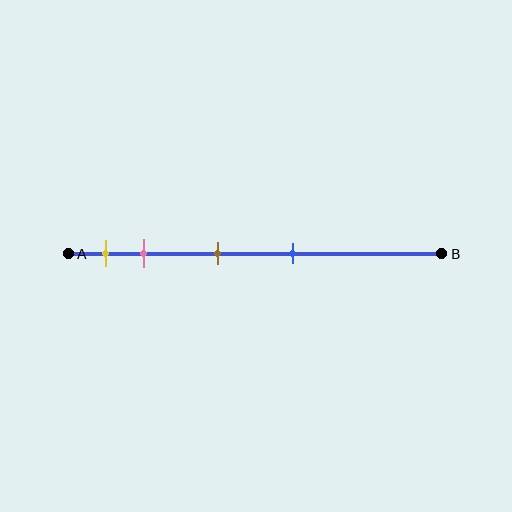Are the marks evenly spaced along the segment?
No, the marks are not evenly spaced.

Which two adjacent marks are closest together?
The yellow and pink marks are the closest adjacent pair.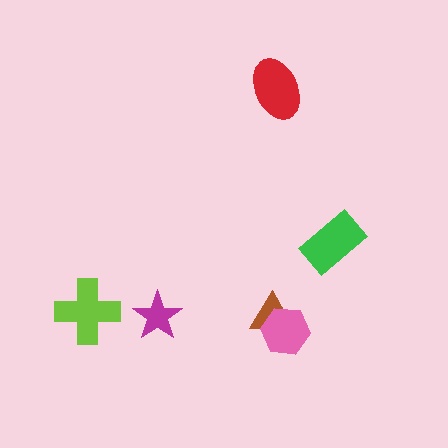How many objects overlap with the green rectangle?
0 objects overlap with the green rectangle.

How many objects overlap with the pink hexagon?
1 object overlaps with the pink hexagon.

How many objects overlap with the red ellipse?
0 objects overlap with the red ellipse.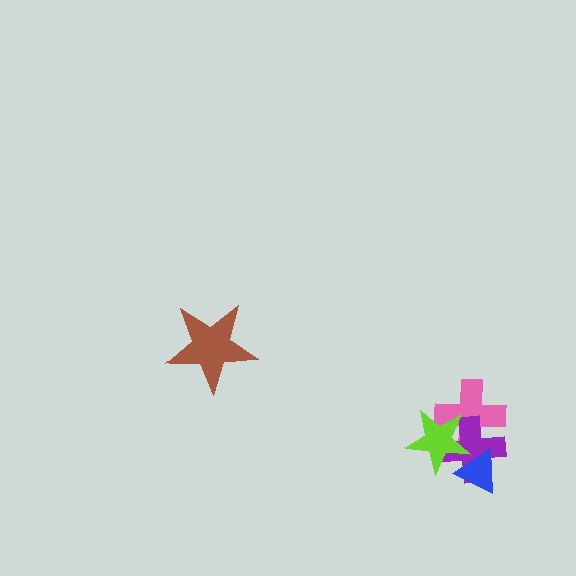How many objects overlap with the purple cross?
3 objects overlap with the purple cross.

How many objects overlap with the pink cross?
2 objects overlap with the pink cross.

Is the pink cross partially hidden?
Yes, it is partially covered by another shape.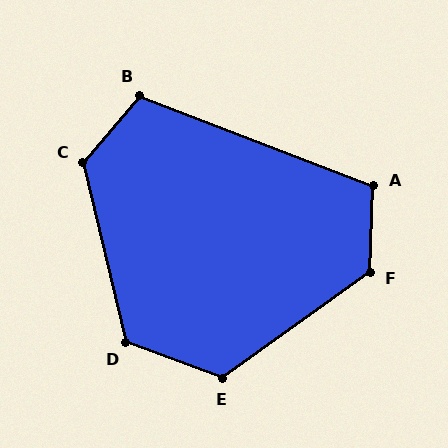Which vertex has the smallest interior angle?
B, at approximately 109 degrees.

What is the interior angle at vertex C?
Approximately 126 degrees (obtuse).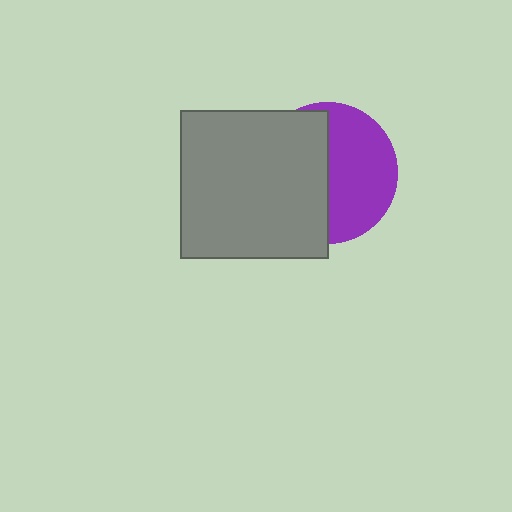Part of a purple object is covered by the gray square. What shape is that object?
It is a circle.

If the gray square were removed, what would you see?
You would see the complete purple circle.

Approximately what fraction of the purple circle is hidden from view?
Roughly 51% of the purple circle is hidden behind the gray square.